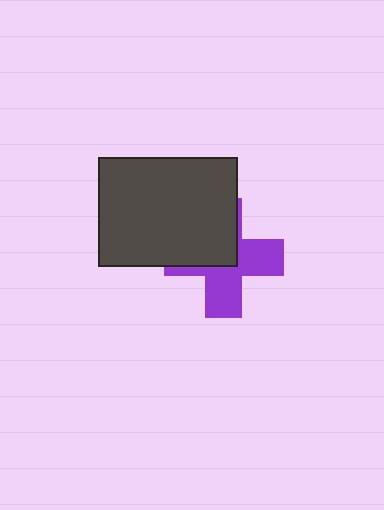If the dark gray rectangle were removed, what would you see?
You would see the complete purple cross.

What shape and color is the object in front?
The object in front is a dark gray rectangle.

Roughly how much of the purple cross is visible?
About half of it is visible (roughly 53%).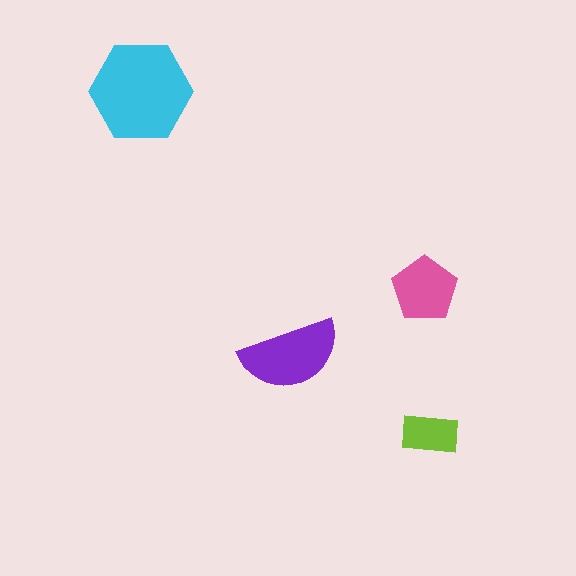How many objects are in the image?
There are 4 objects in the image.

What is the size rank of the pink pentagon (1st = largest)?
3rd.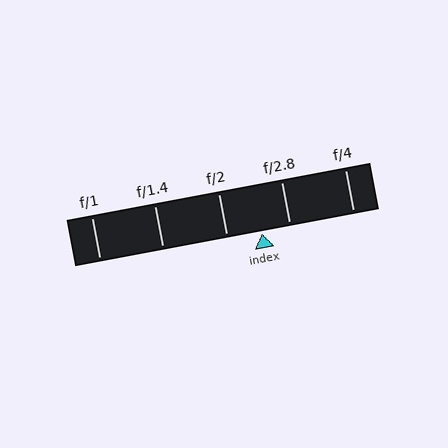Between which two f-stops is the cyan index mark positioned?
The index mark is between f/2 and f/2.8.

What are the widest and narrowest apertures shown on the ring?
The widest aperture shown is f/1 and the narrowest is f/4.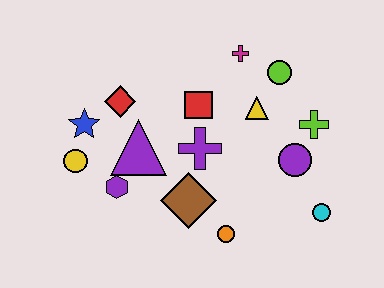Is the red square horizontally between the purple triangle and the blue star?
No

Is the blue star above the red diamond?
No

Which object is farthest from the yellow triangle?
The yellow circle is farthest from the yellow triangle.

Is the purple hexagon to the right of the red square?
No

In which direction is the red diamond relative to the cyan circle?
The red diamond is to the left of the cyan circle.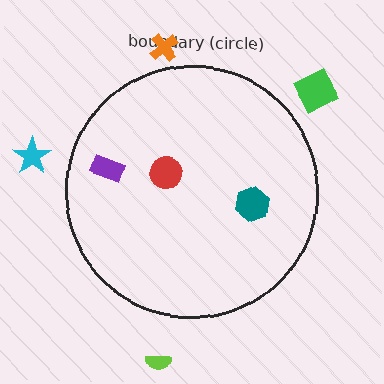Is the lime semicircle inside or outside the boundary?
Outside.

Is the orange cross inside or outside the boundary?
Outside.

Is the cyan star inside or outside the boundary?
Outside.